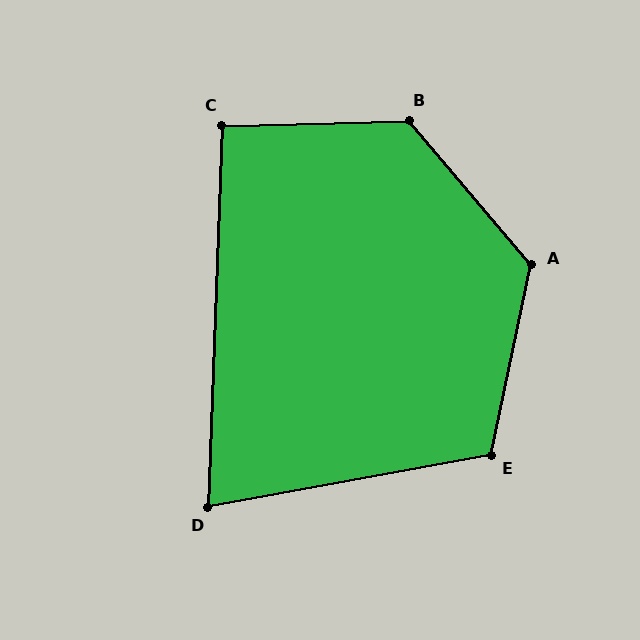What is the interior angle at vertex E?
Approximately 112 degrees (obtuse).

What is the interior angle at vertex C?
Approximately 93 degrees (approximately right).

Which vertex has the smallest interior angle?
D, at approximately 78 degrees.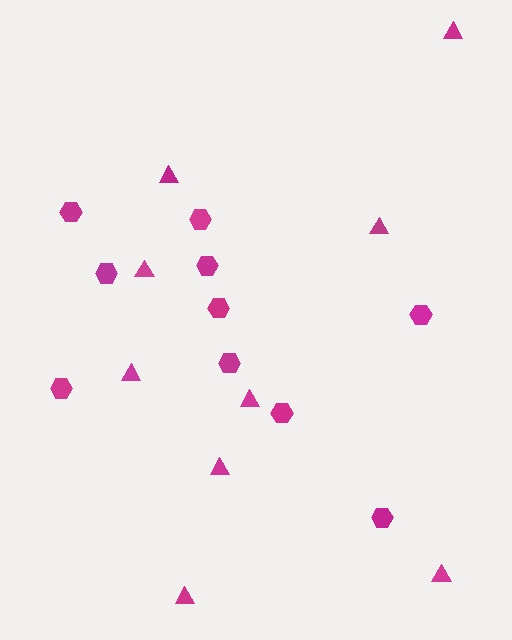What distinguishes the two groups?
There are 2 groups: one group of triangles (9) and one group of hexagons (10).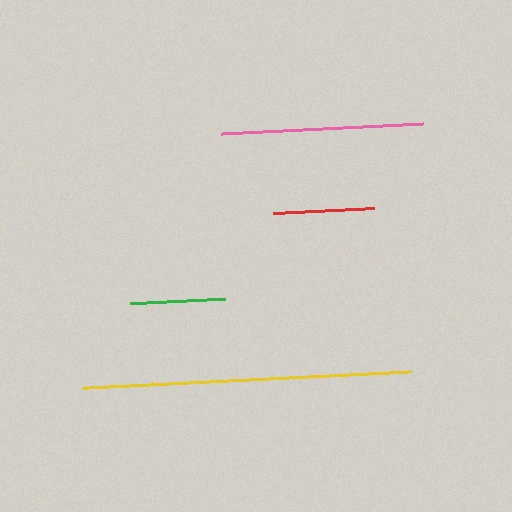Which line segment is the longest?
The yellow line is the longest at approximately 329 pixels.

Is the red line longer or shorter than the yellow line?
The yellow line is longer than the red line.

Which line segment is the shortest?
The green line is the shortest at approximately 95 pixels.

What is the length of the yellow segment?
The yellow segment is approximately 329 pixels long.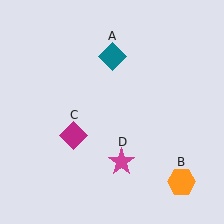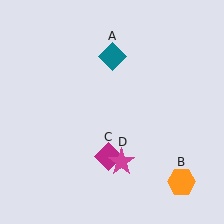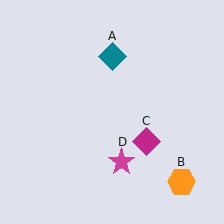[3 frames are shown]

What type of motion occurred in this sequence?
The magenta diamond (object C) rotated counterclockwise around the center of the scene.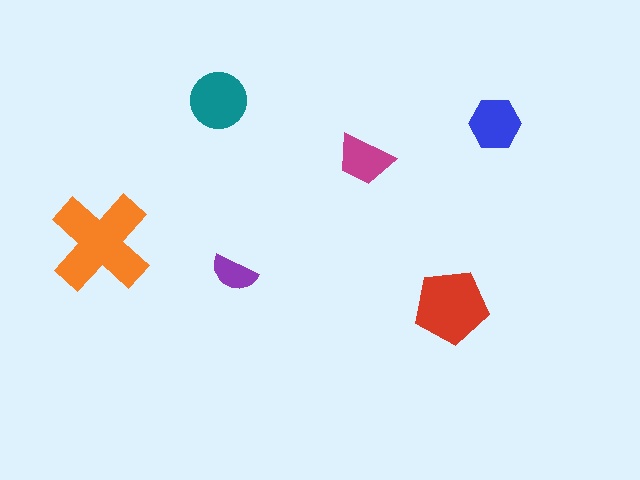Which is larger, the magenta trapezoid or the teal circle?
The teal circle.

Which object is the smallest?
The purple semicircle.